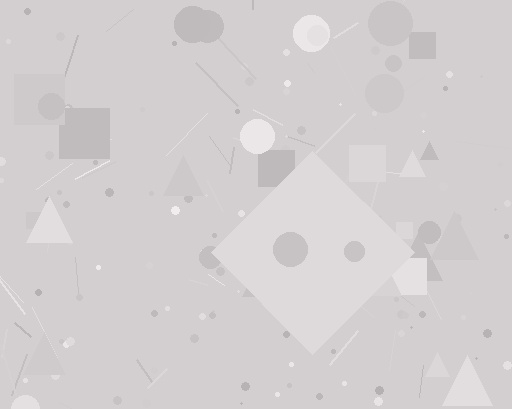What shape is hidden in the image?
A diamond is hidden in the image.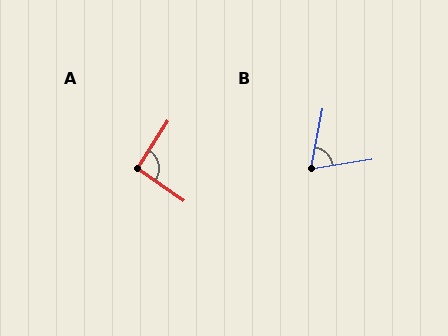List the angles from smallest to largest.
B (69°), A (92°).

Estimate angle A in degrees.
Approximately 92 degrees.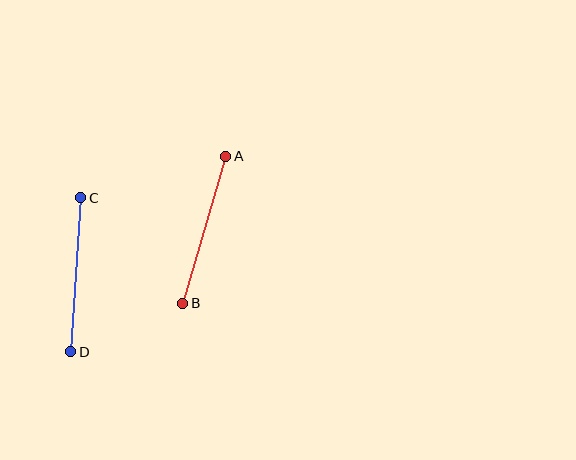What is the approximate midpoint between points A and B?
The midpoint is at approximately (204, 230) pixels.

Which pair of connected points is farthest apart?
Points C and D are farthest apart.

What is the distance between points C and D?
The distance is approximately 155 pixels.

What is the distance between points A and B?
The distance is approximately 153 pixels.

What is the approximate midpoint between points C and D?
The midpoint is at approximately (76, 275) pixels.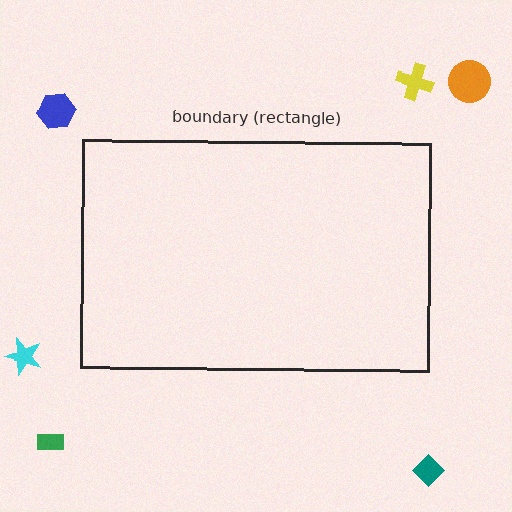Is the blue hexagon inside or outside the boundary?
Outside.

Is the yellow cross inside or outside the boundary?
Outside.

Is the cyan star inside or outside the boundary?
Outside.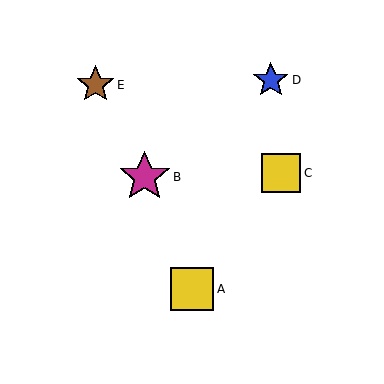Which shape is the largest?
The magenta star (labeled B) is the largest.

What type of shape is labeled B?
Shape B is a magenta star.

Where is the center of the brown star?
The center of the brown star is at (95, 85).